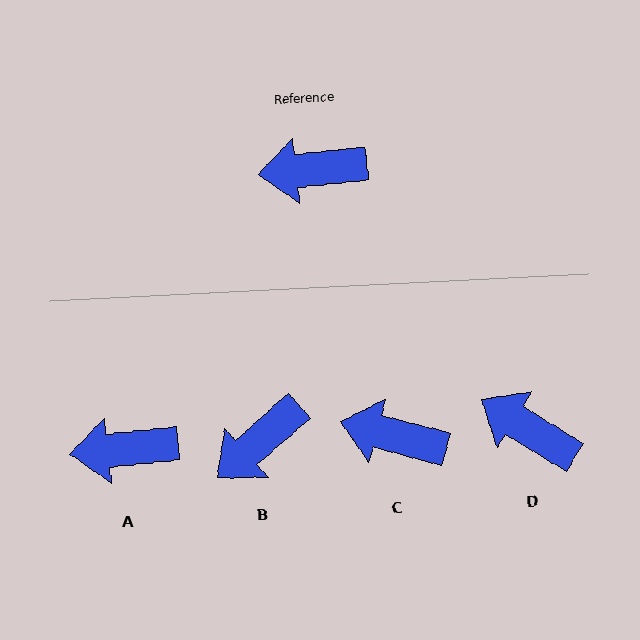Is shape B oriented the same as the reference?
No, it is off by about 35 degrees.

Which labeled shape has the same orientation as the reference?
A.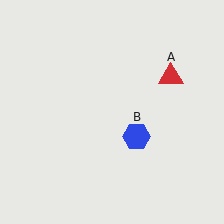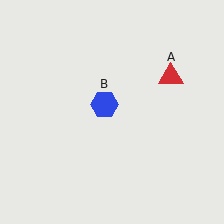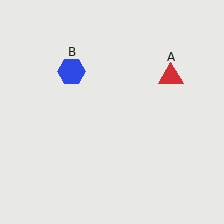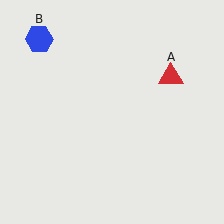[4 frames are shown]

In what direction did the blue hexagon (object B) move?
The blue hexagon (object B) moved up and to the left.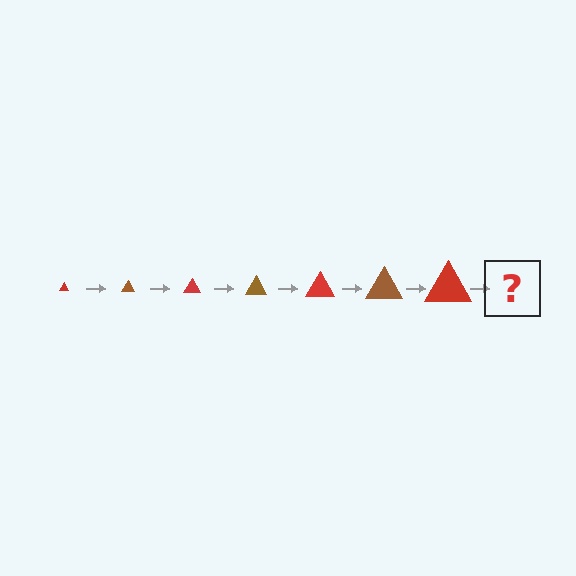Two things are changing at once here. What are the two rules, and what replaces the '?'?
The two rules are that the triangle grows larger each step and the color cycles through red and brown. The '?' should be a brown triangle, larger than the previous one.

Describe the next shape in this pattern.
It should be a brown triangle, larger than the previous one.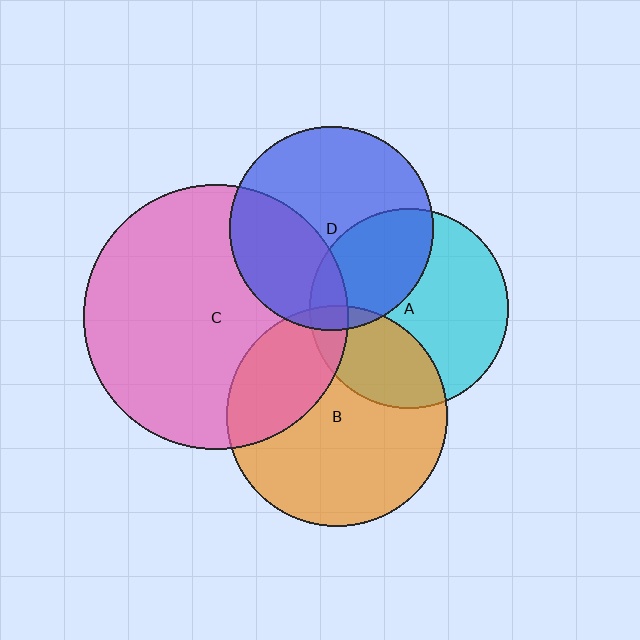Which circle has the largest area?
Circle C (pink).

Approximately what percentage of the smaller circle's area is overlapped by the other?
Approximately 30%.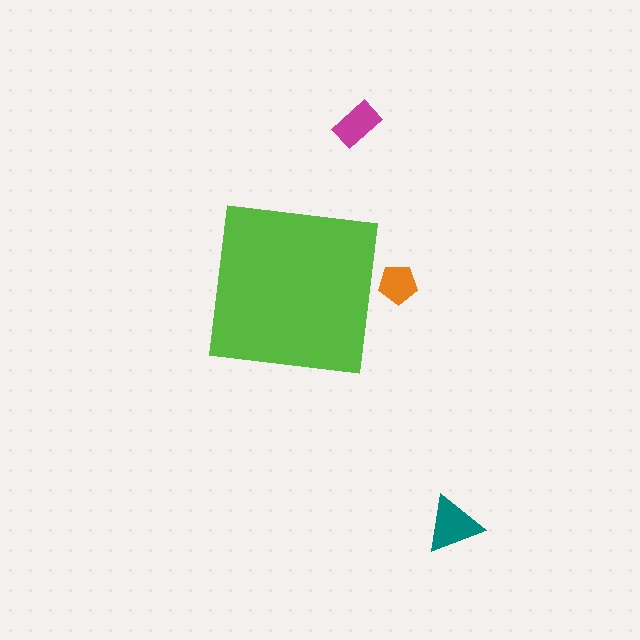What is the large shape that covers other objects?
A lime square.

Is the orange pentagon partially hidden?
Yes, the orange pentagon is partially hidden behind the lime square.